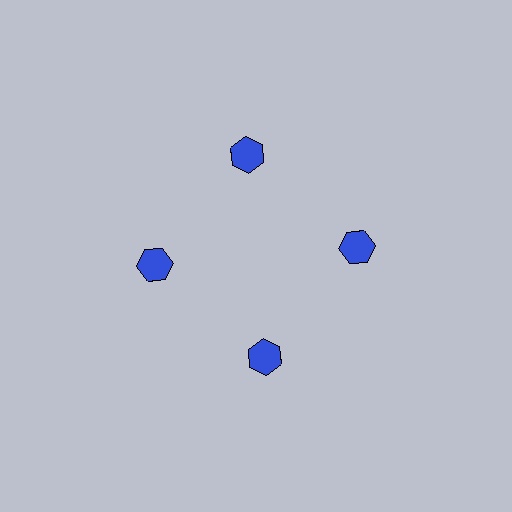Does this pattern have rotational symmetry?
Yes, this pattern has 4-fold rotational symmetry. It looks the same after rotating 90 degrees around the center.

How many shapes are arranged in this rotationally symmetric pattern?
There are 4 shapes, arranged in 4 groups of 1.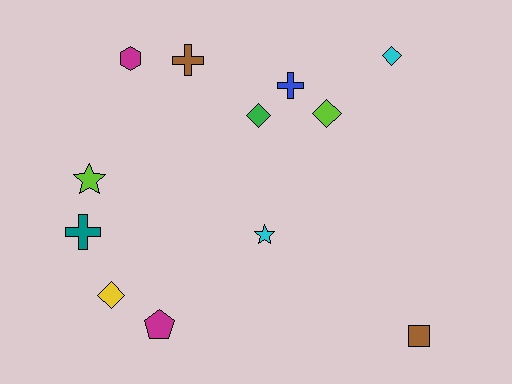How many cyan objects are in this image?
There are 2 cyan objects.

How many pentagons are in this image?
There is 1 pentagon.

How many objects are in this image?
There are 12 objects.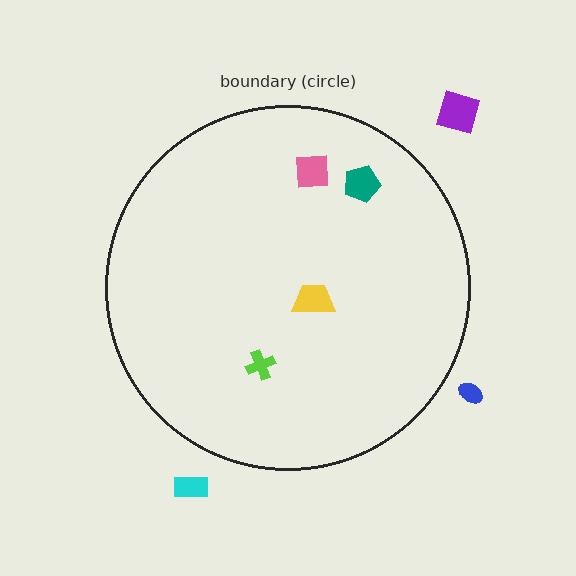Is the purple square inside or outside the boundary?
Outside.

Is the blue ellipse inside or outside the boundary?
Outside.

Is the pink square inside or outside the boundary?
Inside.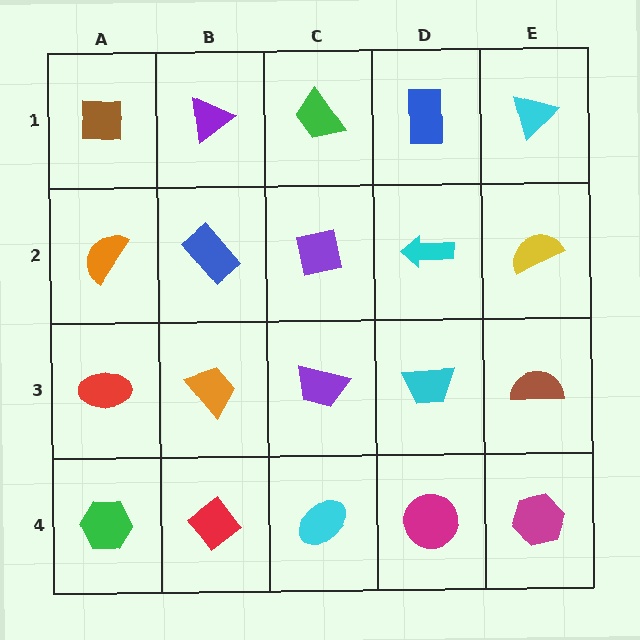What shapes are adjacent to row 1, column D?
A cyan arrow (row 2, column D), a green trapezoid (row 1, column C), a cyan triangle (row 1, column E).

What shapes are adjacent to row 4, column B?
An orange trapezoid (row 3, column B), a green hexagon (row 4, column A), a cyan ellipse (row 4, column C).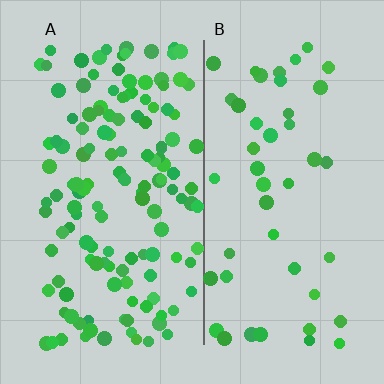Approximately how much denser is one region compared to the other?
Approximately 3.0× — region A over region B.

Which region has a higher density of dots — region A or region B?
A (the left).